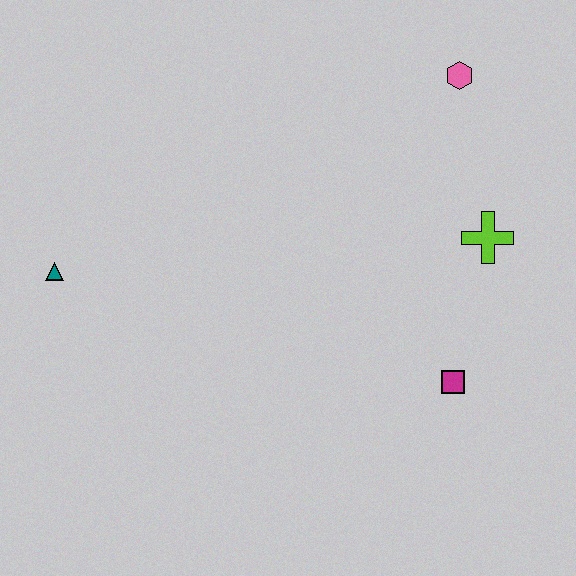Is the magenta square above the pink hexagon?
No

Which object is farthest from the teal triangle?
The pink hexagon is farthest from the teal triangle.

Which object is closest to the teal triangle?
The magenta square is closest to the teal triangle.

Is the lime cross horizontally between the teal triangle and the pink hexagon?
No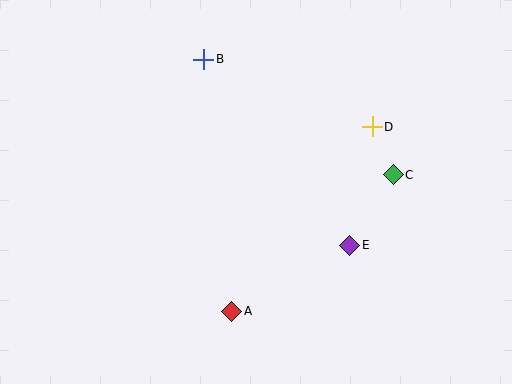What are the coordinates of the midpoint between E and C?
The midpoint between E and C is at (371, 210).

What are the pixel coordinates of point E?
Point E is at (350, 245).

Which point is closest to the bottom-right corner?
Point E is closest to the bottom-right corner.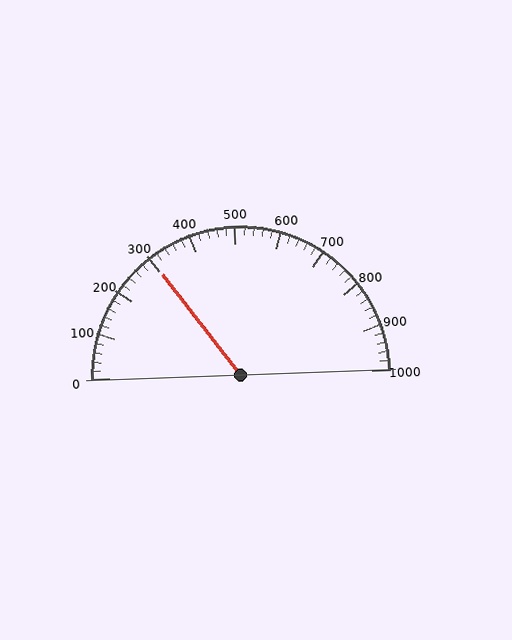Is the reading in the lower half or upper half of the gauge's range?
The reading is in the lower half of the range (0 to 1000).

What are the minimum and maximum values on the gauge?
The gauge ranges from 0 to 1000.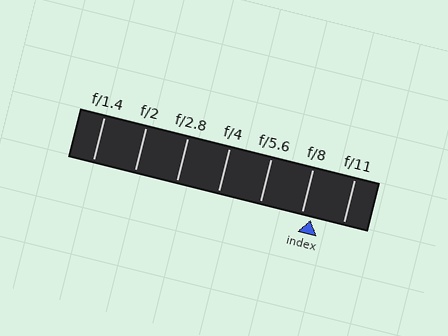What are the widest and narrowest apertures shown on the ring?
The widest aperture shown is f/1.4 and the narrowest is f/11.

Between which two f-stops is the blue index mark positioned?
The index mark is between f/8 and f/11.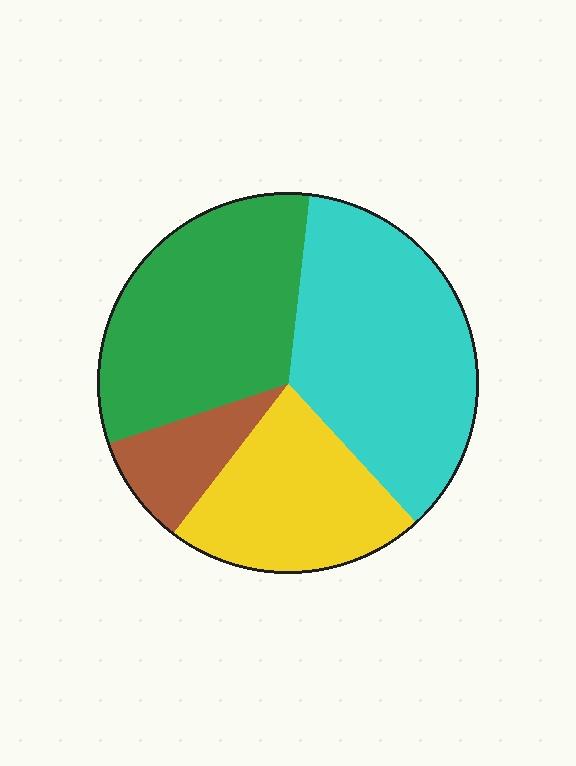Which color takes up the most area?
Cyan, at roughly 35%.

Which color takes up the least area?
Brown, at roughly 10%.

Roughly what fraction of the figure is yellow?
Yellow takes up about one fifth (1/5) of the figure.